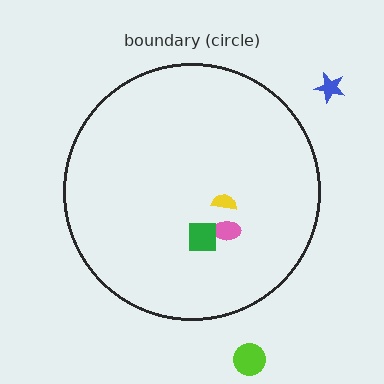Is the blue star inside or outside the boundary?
Outside.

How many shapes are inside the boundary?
3 inside, 2 outside.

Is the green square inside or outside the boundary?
Inside.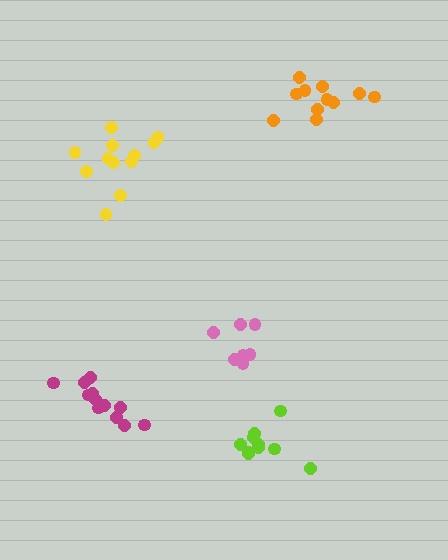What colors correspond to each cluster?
The clusters are colored: pink, magenta, yellow, lime, orange.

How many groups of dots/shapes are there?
There are 5 groups.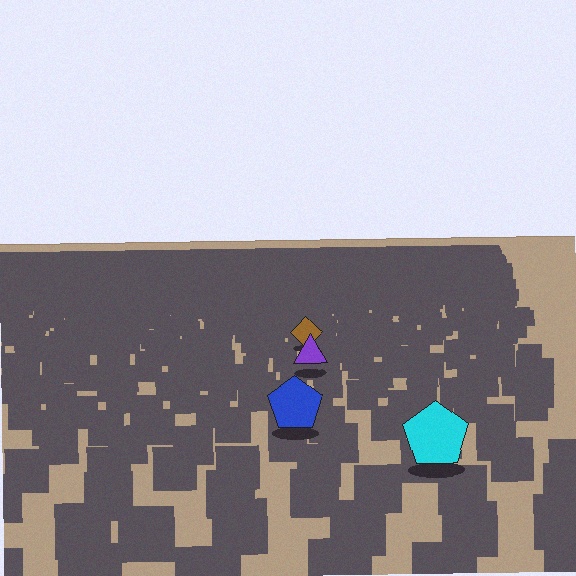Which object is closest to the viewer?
The cyan pentagon is closest. The texture marks near it are larger and more spread out.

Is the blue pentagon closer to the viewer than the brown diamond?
Yes. The blue pentagon is closer — you can tell from the texture gradient: the ground texture is coarser near it.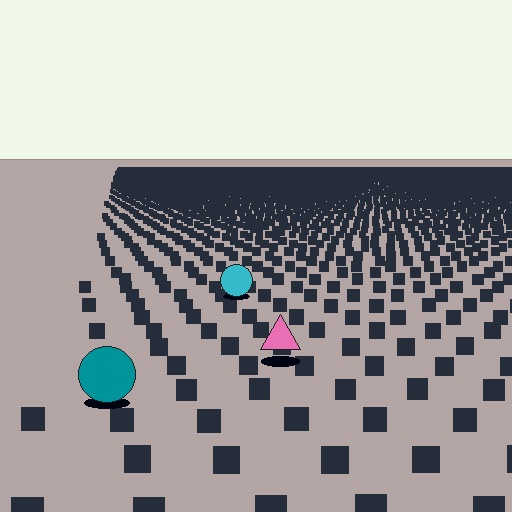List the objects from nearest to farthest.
From nearest to farthest: the teal circle, the pink triangle, the cyan circle.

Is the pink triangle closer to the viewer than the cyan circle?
Yes. The pink triangle is closer — you can tell from the texture gradient: the ground texture is coarser near it.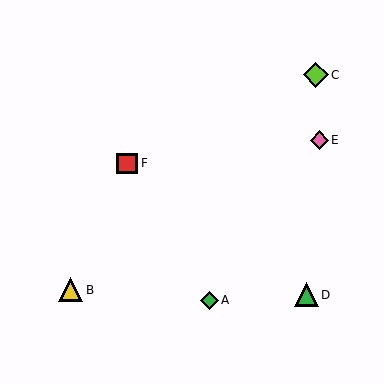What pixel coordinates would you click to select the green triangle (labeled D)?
Click at (307, 295) to select the green triangle D.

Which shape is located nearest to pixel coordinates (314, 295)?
The green triangle (labeled D) at (307, 295) is nearest to that location.